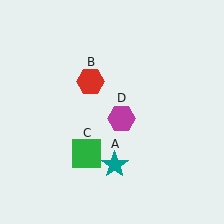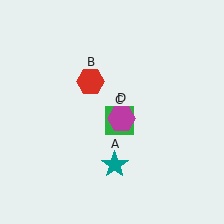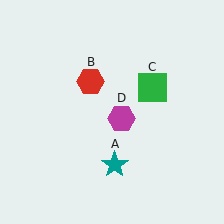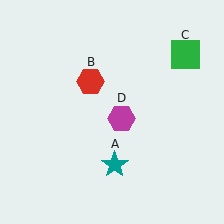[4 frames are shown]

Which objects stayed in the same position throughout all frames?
Teal star (object A) and red hexagon (object B) and magenta hexagon (object D) remained stationary.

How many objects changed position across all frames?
1 object changed position: green square (object C).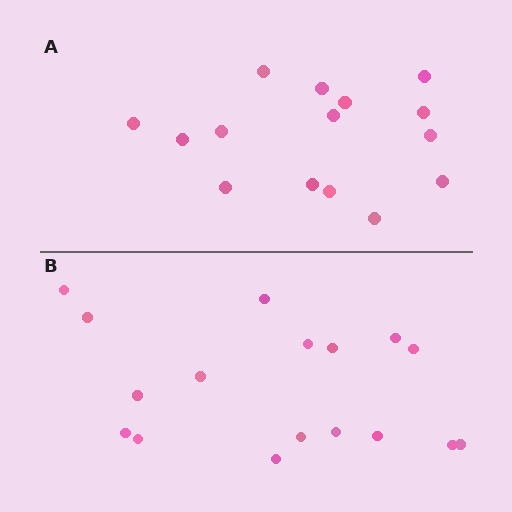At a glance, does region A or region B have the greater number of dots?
Region B (the bottom region) has more dots.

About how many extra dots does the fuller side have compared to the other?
Region B has just a few more — roughly 2 or 3 more dots than region A.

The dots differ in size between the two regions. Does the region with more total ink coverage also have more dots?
No. Region A has more total ink coverage because its dots are larger, but region B actually contains more individual dots. Total area can be misleading — the number of items is what matters here.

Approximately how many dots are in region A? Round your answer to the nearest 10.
About 20 dots. (The exact count is 15, which rounds to 20.)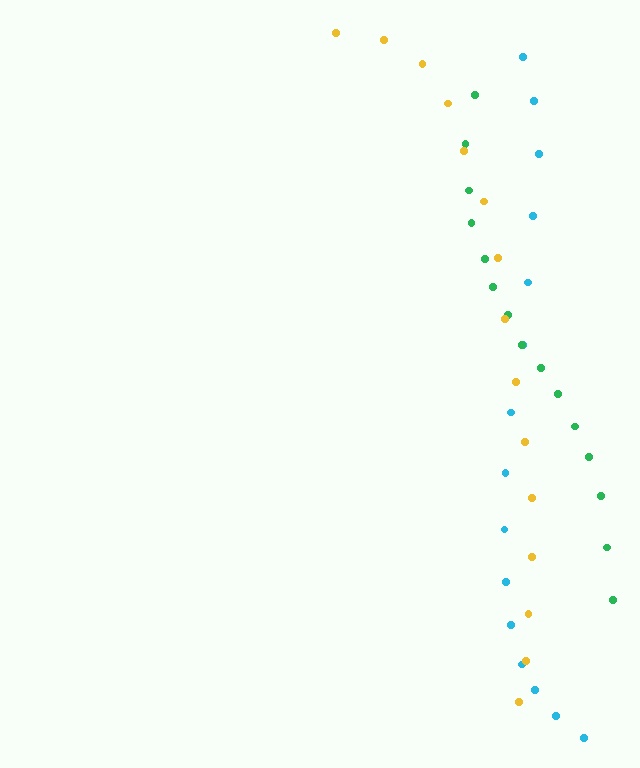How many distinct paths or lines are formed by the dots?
There are 3 distinct paths.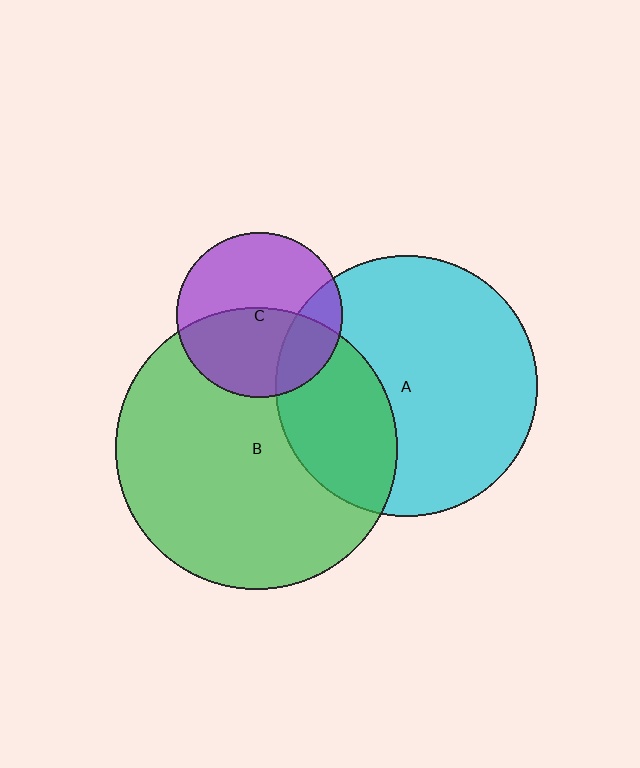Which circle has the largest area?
Circle B (green).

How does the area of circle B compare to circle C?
Approximately 2.9 times.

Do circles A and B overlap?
Yes.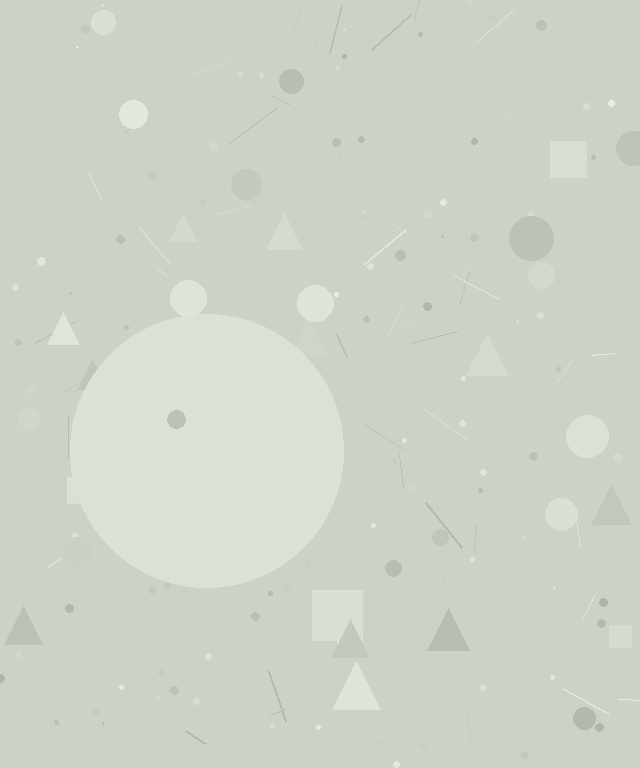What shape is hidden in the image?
A circle is hidden in the image.